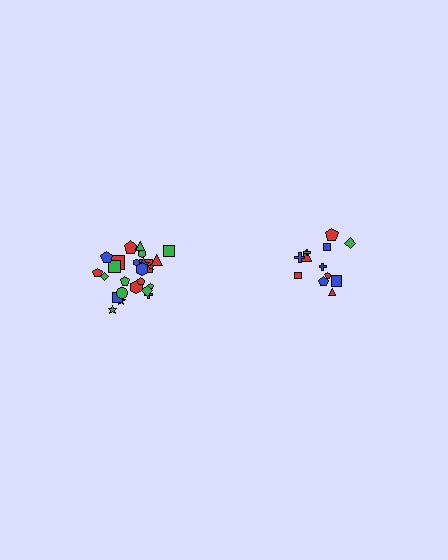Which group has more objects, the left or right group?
The left group.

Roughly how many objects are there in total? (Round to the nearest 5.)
Roughly 35 objects in total.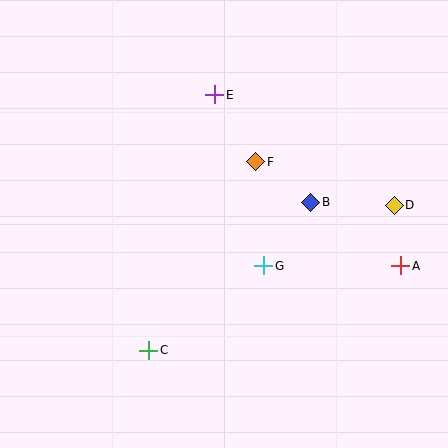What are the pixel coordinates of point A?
Point A is at (401, 266).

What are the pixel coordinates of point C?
Point C is at (149, 350).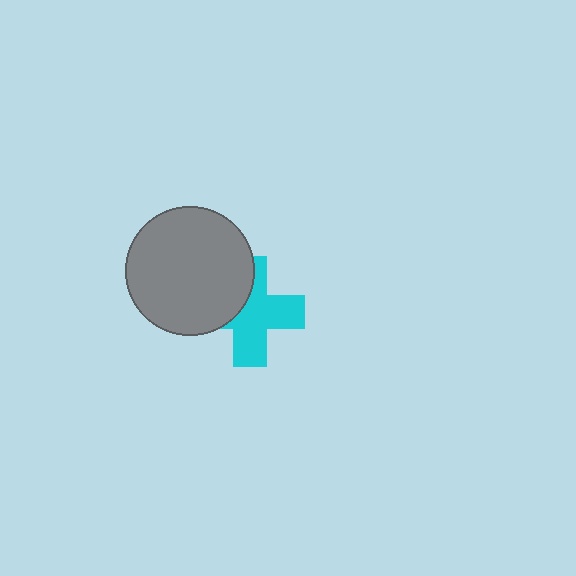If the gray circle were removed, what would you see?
You would see the complete cyan cross.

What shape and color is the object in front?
The object in front is a gray circle.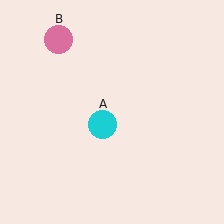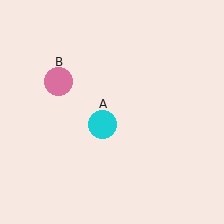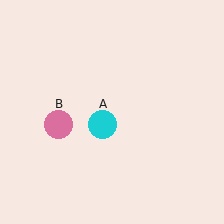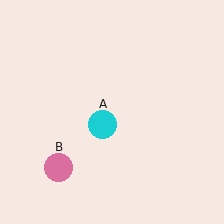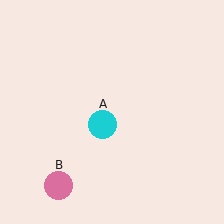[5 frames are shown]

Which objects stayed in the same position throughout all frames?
Cyan circle (object A) remained stationary.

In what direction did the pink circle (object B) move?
The pink circle (object B) moved down.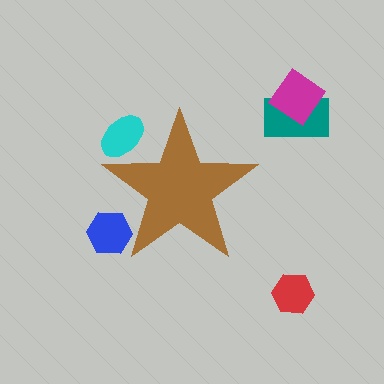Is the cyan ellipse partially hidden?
Yes, the cyan ellipse is partially hidden behind the brown star.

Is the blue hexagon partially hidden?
Yes, the blue hexagon is partially hidden behind the brown star.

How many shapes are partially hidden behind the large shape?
2 shapes are partially hidden.